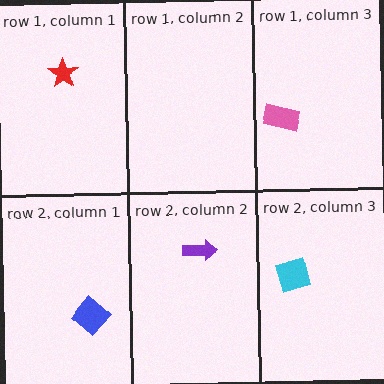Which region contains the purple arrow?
The row 2, column 2 region.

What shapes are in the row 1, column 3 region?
The pink rectangle.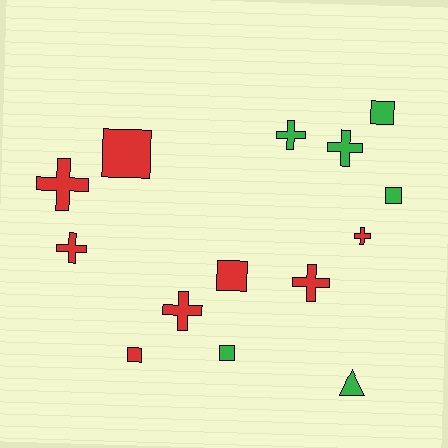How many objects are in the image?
There are 14 objects.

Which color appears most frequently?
Red, with 8 objects.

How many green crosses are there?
There are 2 green crosses.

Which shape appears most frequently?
Cross, with 7 objects.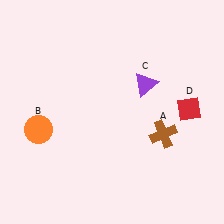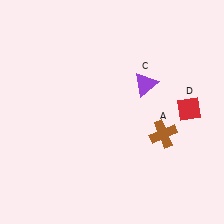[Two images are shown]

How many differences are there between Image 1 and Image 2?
There is 1 difference between the two images.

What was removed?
The orange circle (B) was removed in Image 2.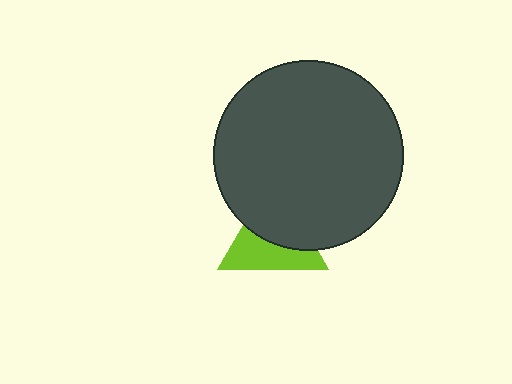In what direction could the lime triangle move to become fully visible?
The lime triangle could move down. That would shift it out from behind the dark gray circle entirely.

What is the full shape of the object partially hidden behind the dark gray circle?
The partially hidden object is a lime triangle.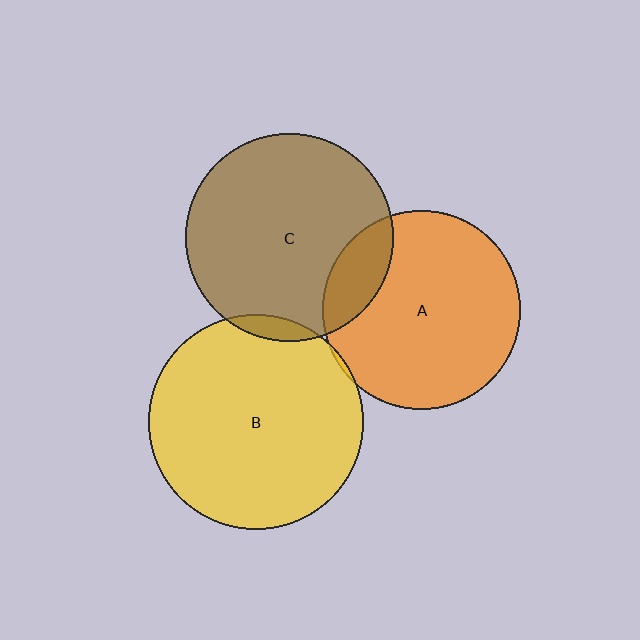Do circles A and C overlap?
Yes.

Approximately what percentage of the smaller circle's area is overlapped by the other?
Approximately 15%.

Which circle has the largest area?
Circle B (yellow).